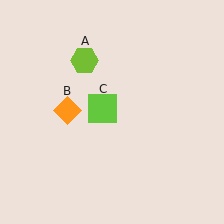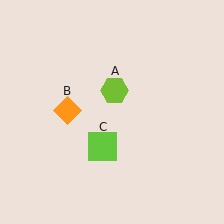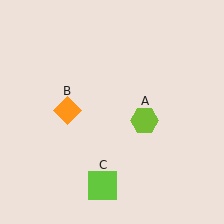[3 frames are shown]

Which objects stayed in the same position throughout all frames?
Orange diamond (object B) remained stationary.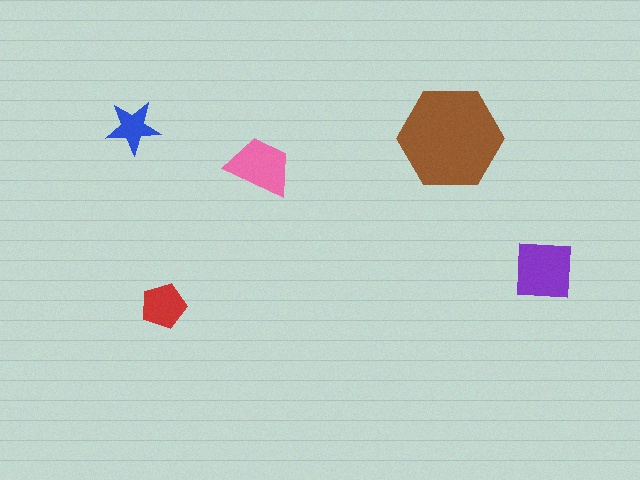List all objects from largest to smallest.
The brown hexagon, the purple square, the pink trapezoid, the red pentagon, the blue star.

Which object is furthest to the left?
The blue star is leftmost.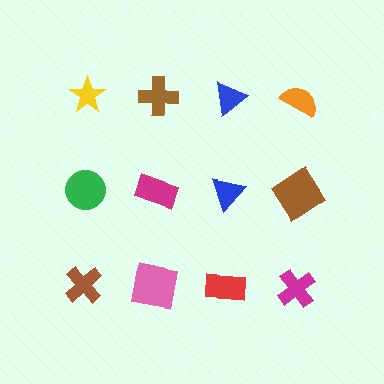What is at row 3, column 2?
A pink square.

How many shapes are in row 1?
4 shapes.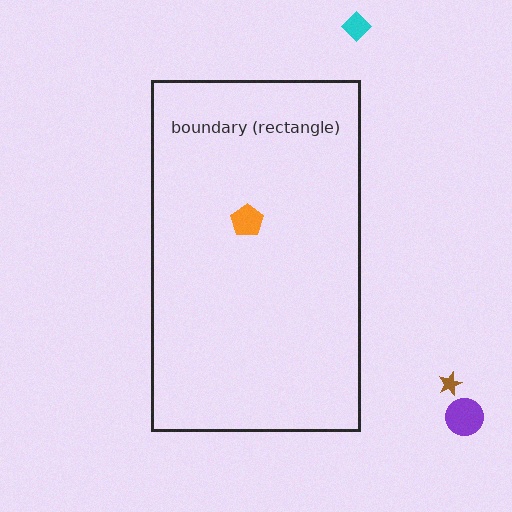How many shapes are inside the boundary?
1 inside, 3 outside.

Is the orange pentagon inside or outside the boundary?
Inside.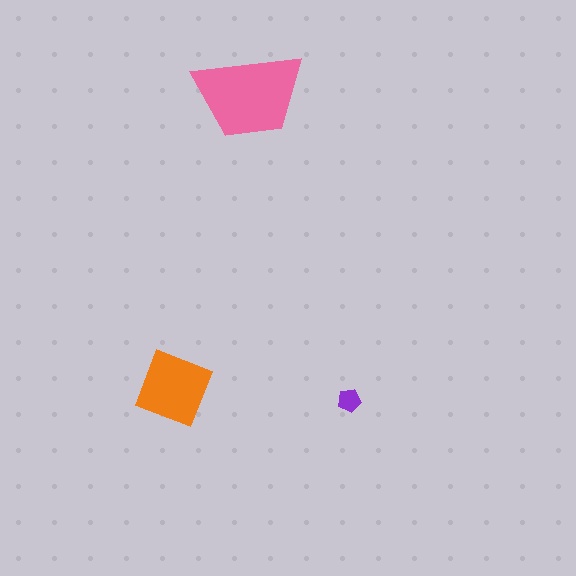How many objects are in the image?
There are 3 objects in the image.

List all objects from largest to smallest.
The pink trapezoid, the orange square, the purple pentagon.